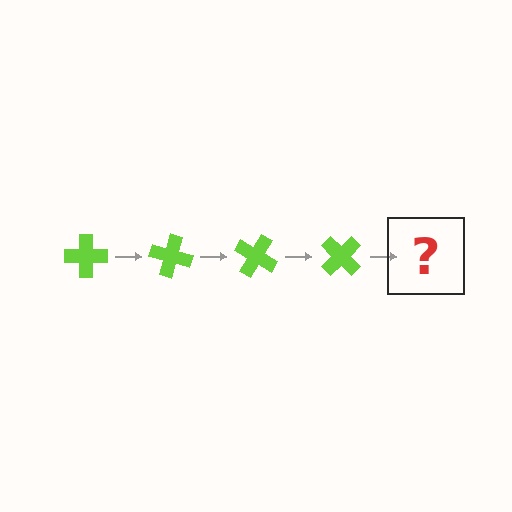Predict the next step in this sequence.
The next step is a lime cross rotated 60 degrees.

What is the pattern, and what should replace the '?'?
The pattern is that the cross rotates 15 degrees each step. The '?' should be a lime cross rotated 60 degrees.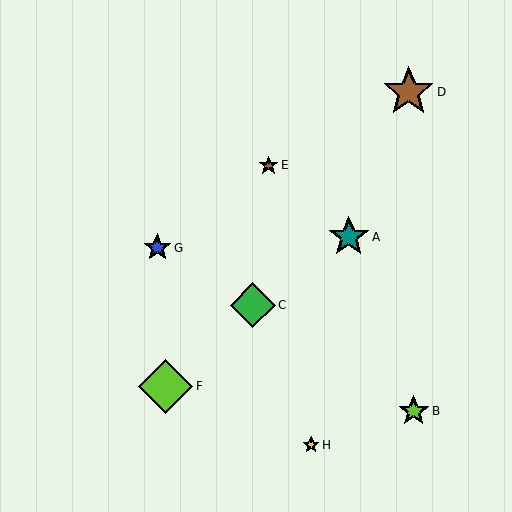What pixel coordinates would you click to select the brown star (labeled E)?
Click at (269, 165) to select the brown star E.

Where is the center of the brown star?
The center of the brown star is at (409, 92).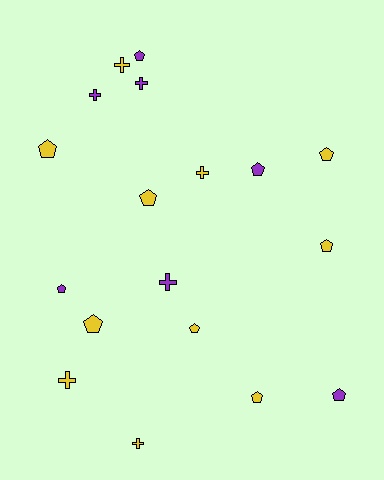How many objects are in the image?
There are 18 objects.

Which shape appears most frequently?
Pentagon, with 11 objects.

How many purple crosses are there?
There are 3 purple crosses.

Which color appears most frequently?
Yellow, with 11 objects.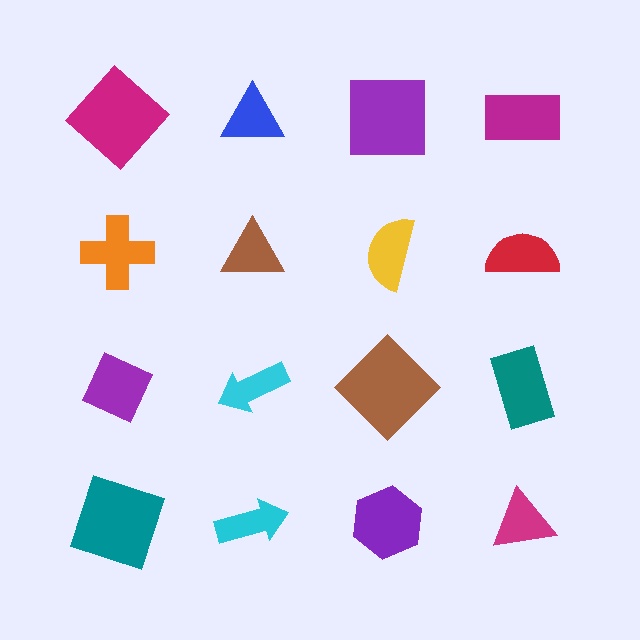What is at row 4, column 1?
A teal square.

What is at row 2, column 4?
A red semicircle.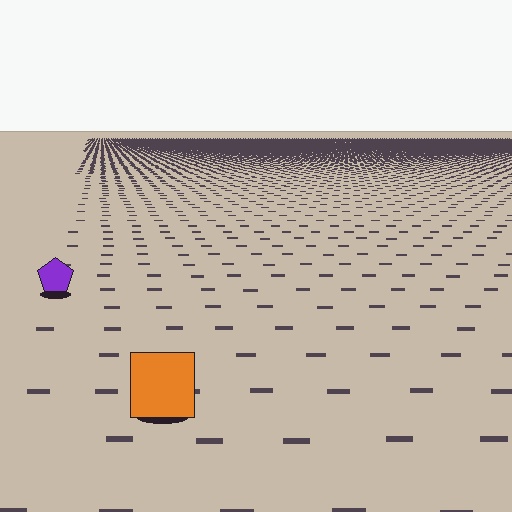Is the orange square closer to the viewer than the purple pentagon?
Yes. The orange square is closer — you can tell from the texture gradient: the ground texture is coarser near it.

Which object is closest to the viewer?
The orange square is closest. The texture marks near it are larger and more spread out.